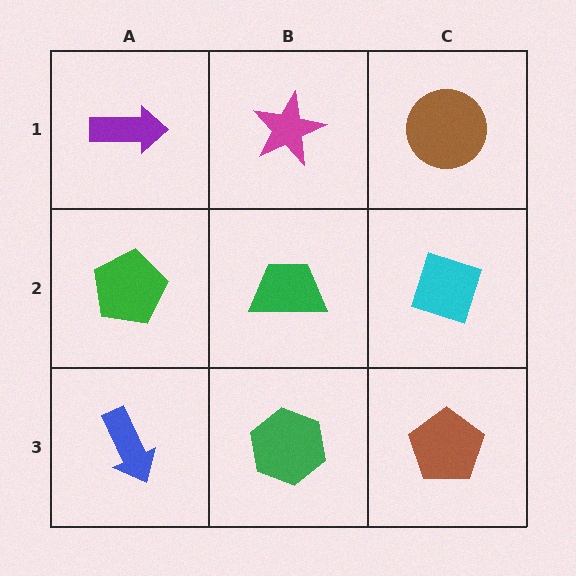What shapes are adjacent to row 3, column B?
A green trapezoid (row 2, column B), a blue arrow (row 3, column A), a brown pentagon (row 3, column C).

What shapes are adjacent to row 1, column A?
A green pentagon (row 2, column A), a magenta star (row 1, column B).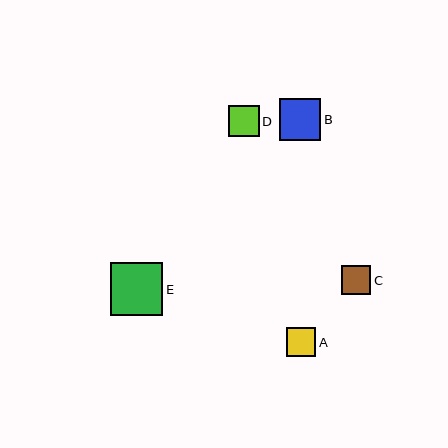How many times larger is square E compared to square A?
Square E is approximately 1.8 times the size of square A.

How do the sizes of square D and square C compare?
Square D and square C are approximately the same size.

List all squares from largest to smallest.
From largest to smallest: E, B, D, A, C.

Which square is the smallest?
Square C is the smallest with a size of approximately 29 pixels.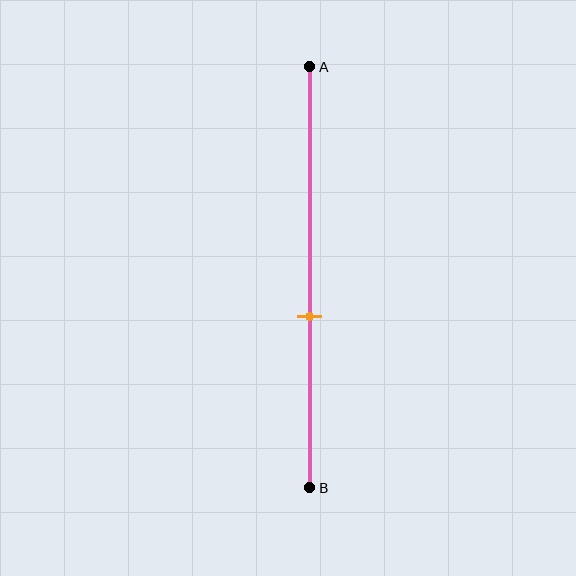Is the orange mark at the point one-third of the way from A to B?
No, the mark is at about 60% from A, not at the 33% one-third point.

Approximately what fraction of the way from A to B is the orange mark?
The orange mark is approximately 60% of the way from A to B.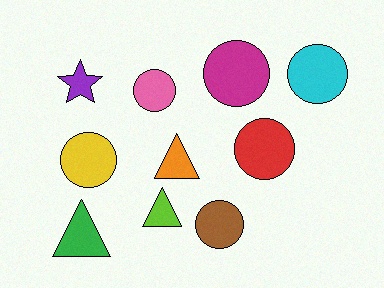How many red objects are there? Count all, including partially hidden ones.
There is 1 red object.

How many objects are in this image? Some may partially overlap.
There are 10 objects.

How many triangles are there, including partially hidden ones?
There are 3 triangles.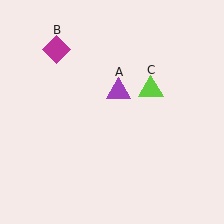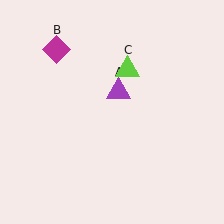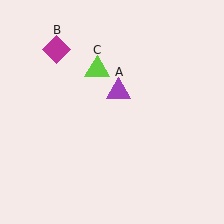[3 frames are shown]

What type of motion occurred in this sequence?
The lime triangle (object C) rotated counterclockwise around the center of the scene.